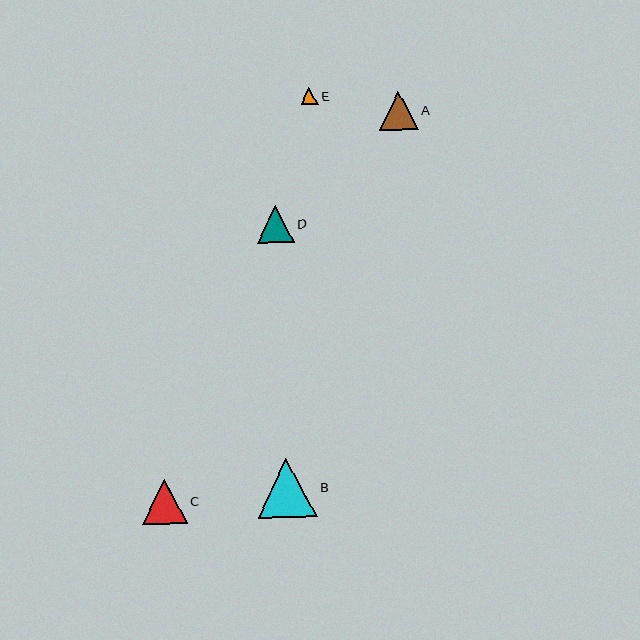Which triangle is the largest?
Triangle B is the largest with a size of approximately 59 pixels.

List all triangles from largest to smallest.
From largest to smallest: B, C, A, D, E.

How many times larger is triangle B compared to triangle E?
Triangle B is approximately 3.4 times the size of triangle E.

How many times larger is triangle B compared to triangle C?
Triangle B is approximately 1.3 times the size of triangle C.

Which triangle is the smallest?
Triangle E is the smallest with a size of approximately 17 pixels.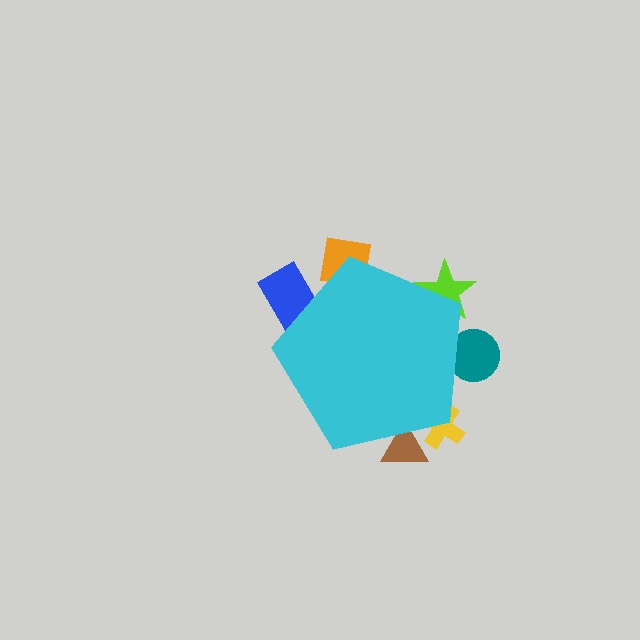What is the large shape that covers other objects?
A cyan pentagon.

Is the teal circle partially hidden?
Yes, the teal circle is partially hidden behind the cyan pentagon.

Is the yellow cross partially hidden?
Yes, the yellow cross is partially hidden behind the cyan pentagon.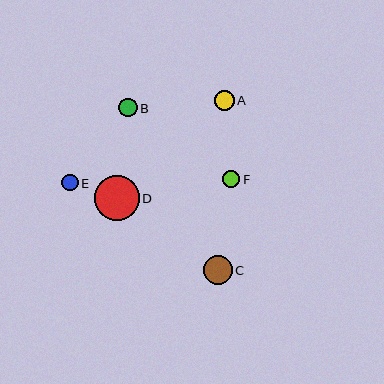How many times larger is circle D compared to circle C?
Circle D is approximately 1.6 times the size of circle C.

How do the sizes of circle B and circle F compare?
Circle B and circle F are approximately the same size.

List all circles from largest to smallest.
From largest to smallest: D, C, A, B, F, E.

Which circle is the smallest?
Circle E is the smallest with a size of approximately 16 pixels.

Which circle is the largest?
Circle D is the largest with a size of approximately 45 pixels.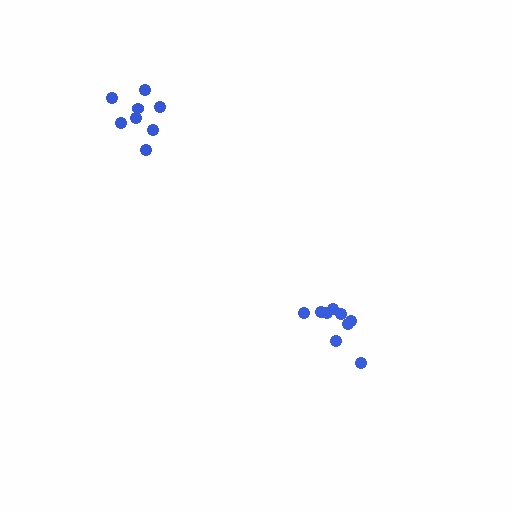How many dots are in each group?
Group 1: 9 dots, Group 2: 8 dots (17 total).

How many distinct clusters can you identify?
There are 2 distinct clusters.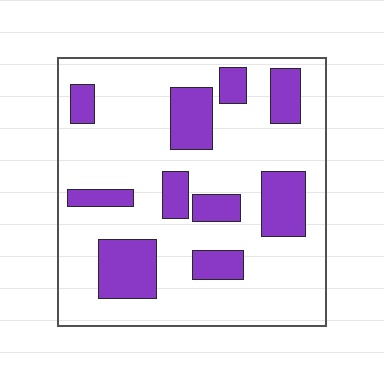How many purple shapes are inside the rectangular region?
10.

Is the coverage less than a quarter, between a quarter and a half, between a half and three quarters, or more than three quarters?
Between a quarter and a half.